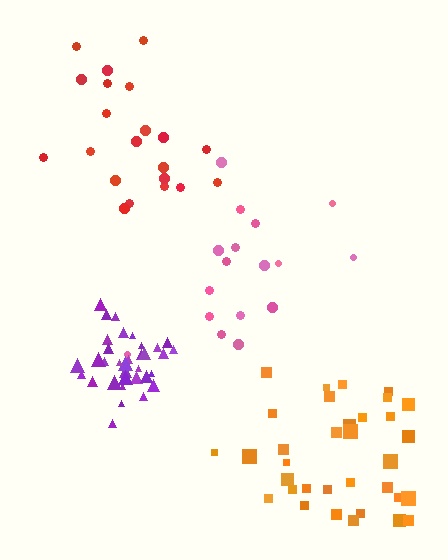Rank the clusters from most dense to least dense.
purple, orange, red, pink.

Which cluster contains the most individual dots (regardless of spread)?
Purple (34).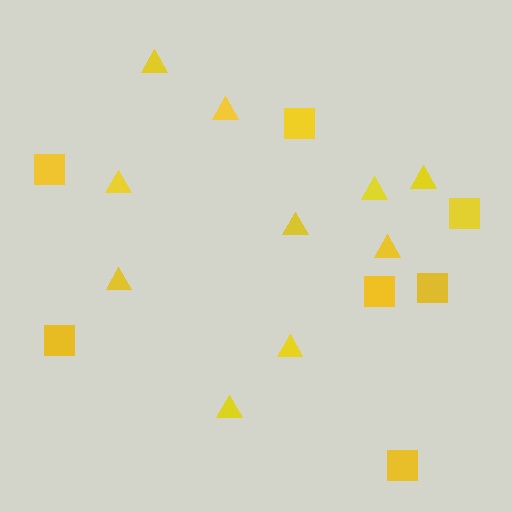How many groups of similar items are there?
There are 2 groups: one group of squares (7) and one group of triangles (10).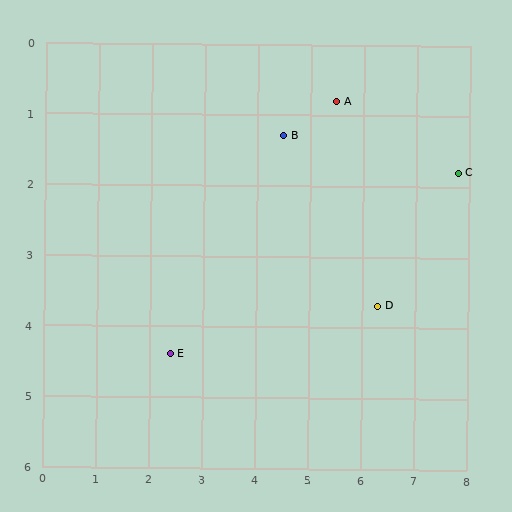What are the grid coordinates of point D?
Point D is at approximately (6.3, 3.7).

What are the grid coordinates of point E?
Point E is at approximately (2.4, 4.4).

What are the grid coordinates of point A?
Point A is at approximately (5.5, 0.8).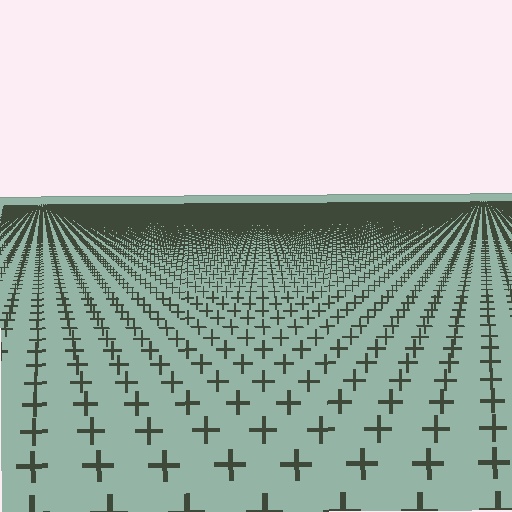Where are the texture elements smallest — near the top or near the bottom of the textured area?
Near the top.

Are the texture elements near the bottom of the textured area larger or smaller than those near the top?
Larger. Near the bottom, elements are closer to the viewer and appear at a bigger on-screen size.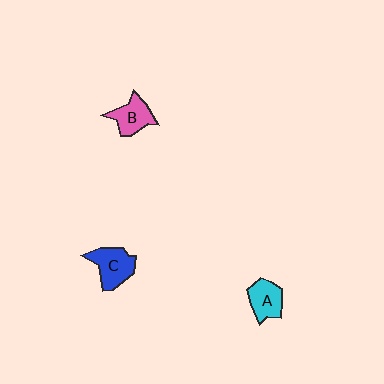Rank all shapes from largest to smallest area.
From largest to smallest: C (blue), B (pink), A (cyan).